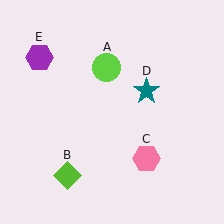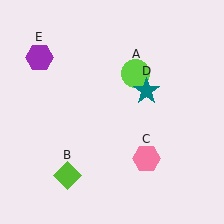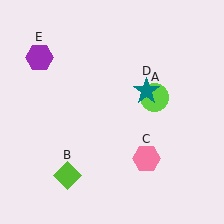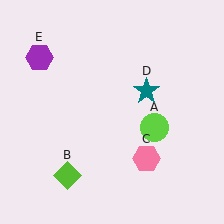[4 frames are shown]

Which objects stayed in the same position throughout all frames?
Lime diamond (object B) and pink hexagon (object C) and teal star (object D) and purple hexagon (object E) remained stationary.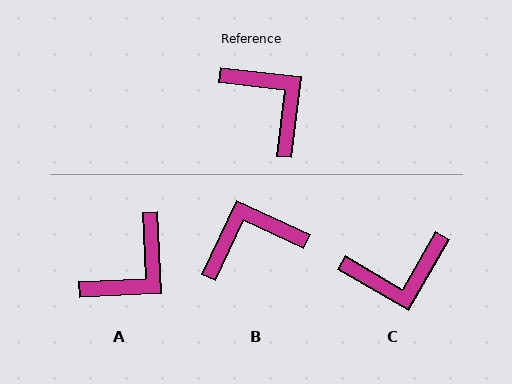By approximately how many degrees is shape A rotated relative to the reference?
Approximately 81 degrees clockwise.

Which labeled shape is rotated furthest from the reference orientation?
C, about 114 degrees away.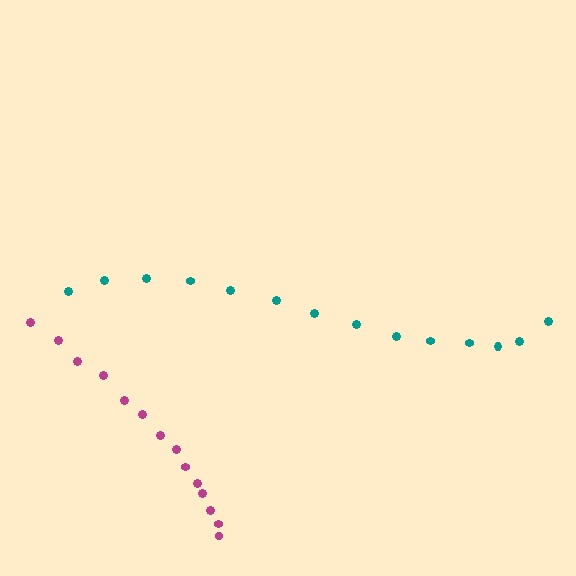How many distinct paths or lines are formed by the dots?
There are 2 distinct paths.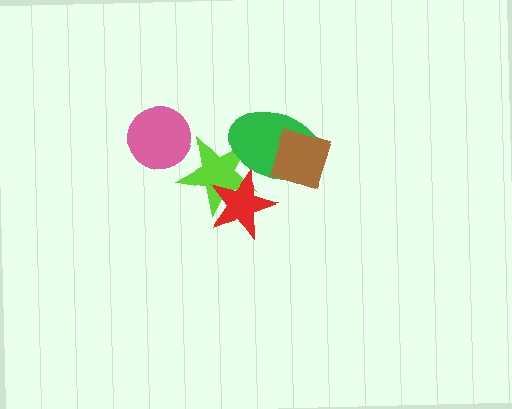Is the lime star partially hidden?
Yes, it is partially covered by another shape.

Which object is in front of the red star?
The green ellipse is in front of the red star.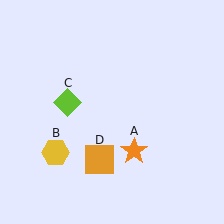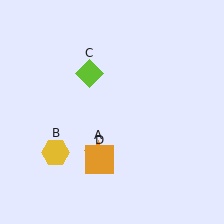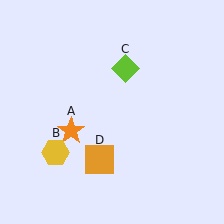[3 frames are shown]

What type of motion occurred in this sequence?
The orange star (object A), lime diamond (object C) rotated clockwise around the center of the scene.